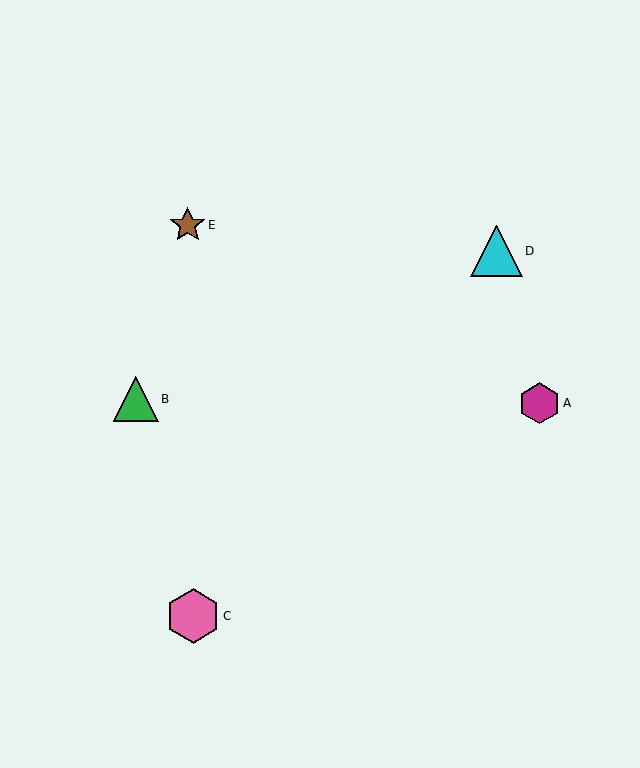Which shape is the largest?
The pink hexagon (labeled C) is the largest.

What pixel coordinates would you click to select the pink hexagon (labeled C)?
Click at (193, 616) to select the pink hexagon C.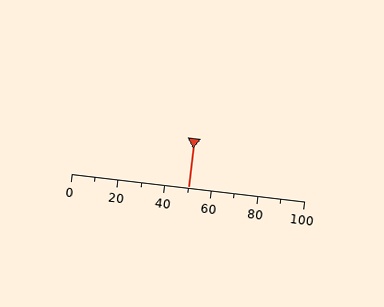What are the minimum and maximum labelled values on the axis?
The axis runs from 0 to 100.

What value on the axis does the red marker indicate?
The marker indicates approximately 50.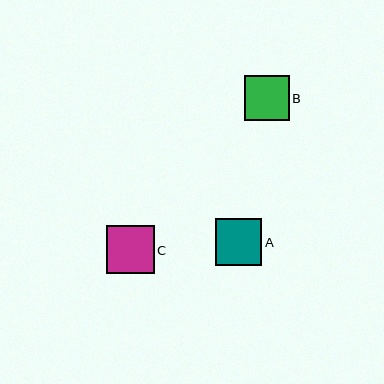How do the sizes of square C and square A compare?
Square C and square A are approximately the same size.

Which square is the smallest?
Square B is the smallest with a size of approximately 45 pixels.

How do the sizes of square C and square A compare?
Square C and square A are approximately the same size.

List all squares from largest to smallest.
From largest to smallest: C, A, B.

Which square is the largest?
Square C is the largest with a size of approximately 48 pixels.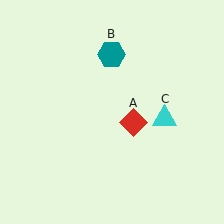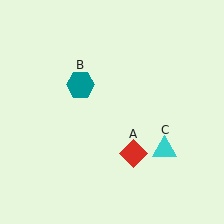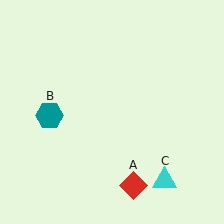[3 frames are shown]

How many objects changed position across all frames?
3 objects changed position: red diamond (object A), teal hexagon (object B), cyan triangle (object C).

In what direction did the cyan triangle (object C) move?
The cyan triangle (object C) moved down.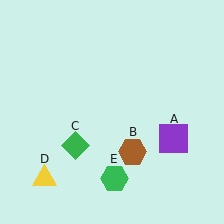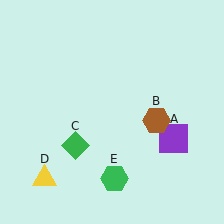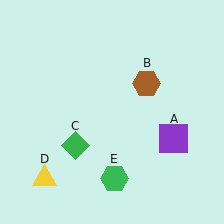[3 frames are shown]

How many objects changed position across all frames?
1 object changed position: brown hexagon (object B).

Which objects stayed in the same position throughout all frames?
Purple square (object A) and green diamond (object C) and yellow triangle (object D) and green hexagon (object E) remained stationary.